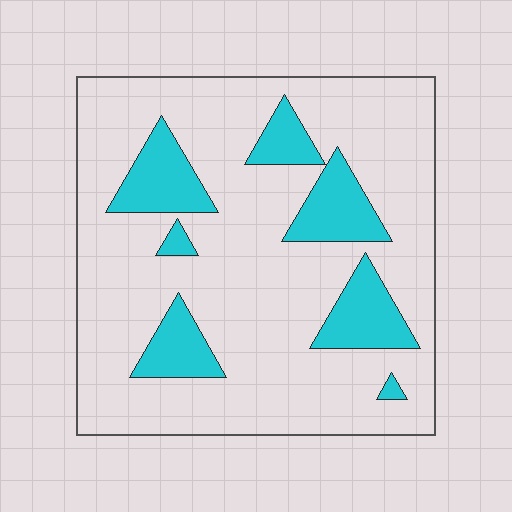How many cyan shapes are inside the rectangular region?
7.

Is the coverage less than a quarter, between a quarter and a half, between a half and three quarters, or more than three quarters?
Less than a quarter.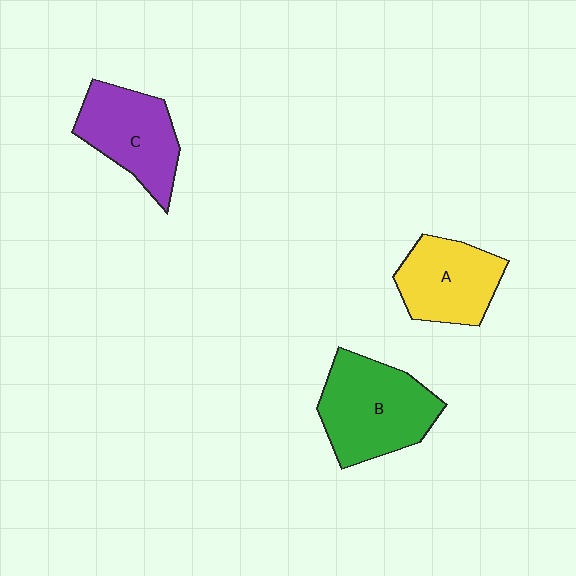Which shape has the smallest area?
Shape A (yellow).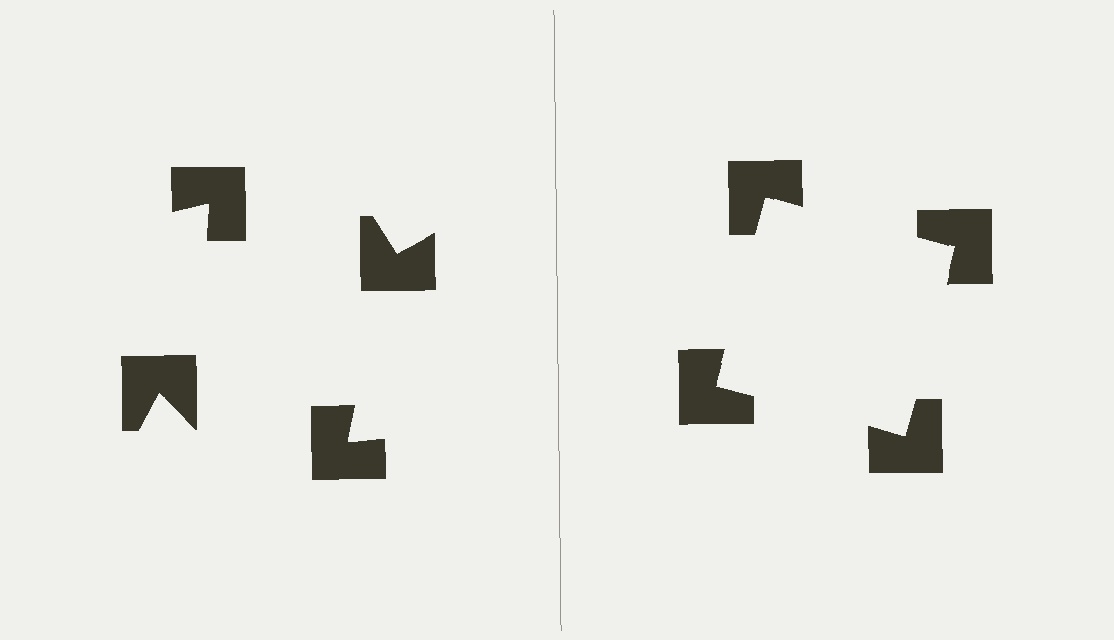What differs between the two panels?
The notched squares are positioned identically on both sides; only the wedge orientations differ. On the right they align to a square; on the left they are misaligned.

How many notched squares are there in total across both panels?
8 — 4 on each side.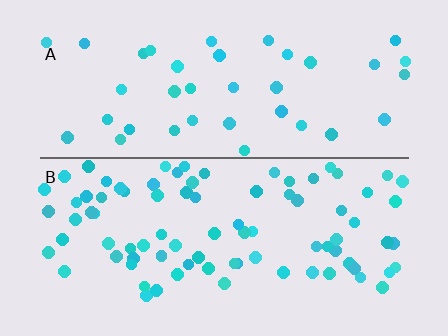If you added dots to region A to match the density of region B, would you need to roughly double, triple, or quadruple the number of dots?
Approximately double.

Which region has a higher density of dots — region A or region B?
B (the bottom).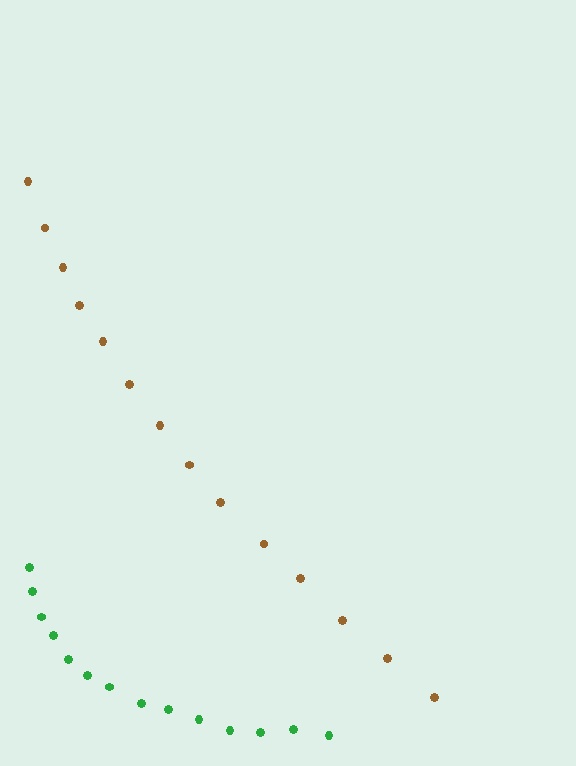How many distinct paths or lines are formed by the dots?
There are 2 distinct paths.